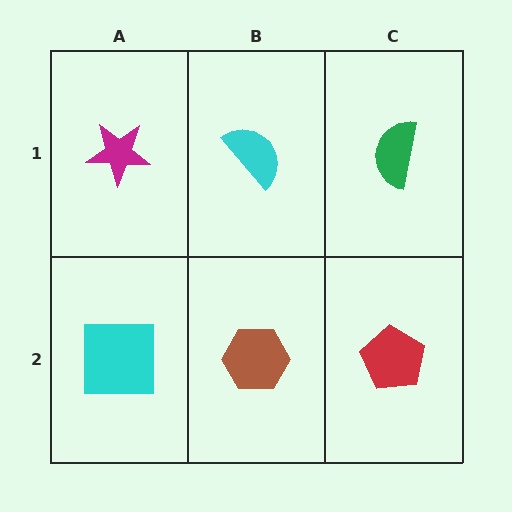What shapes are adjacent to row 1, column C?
A red pentagon (row 2, column C), a cyan semicircle (row 1, column B).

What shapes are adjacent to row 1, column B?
A brown hexagon (row 2, column B), a magenta star (row 1, column A), a green semicircle (row 1, column C).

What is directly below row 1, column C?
A red pentagon.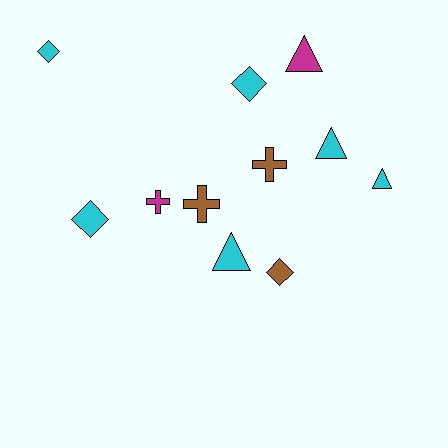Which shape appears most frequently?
Triangle, with 4 objects.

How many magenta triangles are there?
There is 1 magenta triangle.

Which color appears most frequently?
Cyan, with 6 objects.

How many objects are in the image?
There are 11 objects.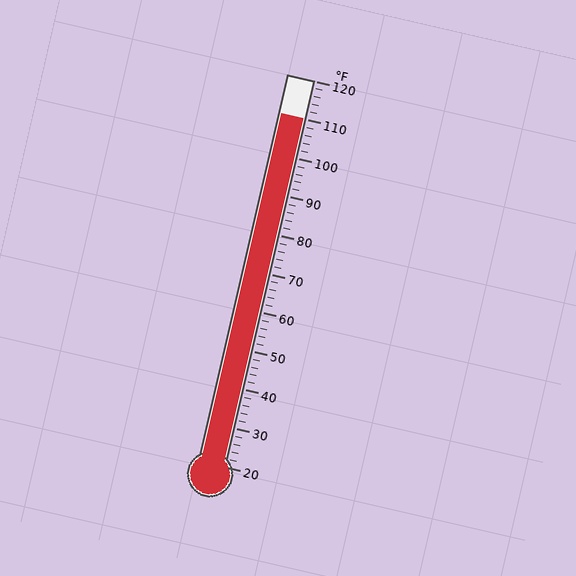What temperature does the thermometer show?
The thermometer shows approximately 110°F.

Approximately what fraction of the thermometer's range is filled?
The thermometer is filled to approximately 90% of its range.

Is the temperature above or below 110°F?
The temperature is at 110°F.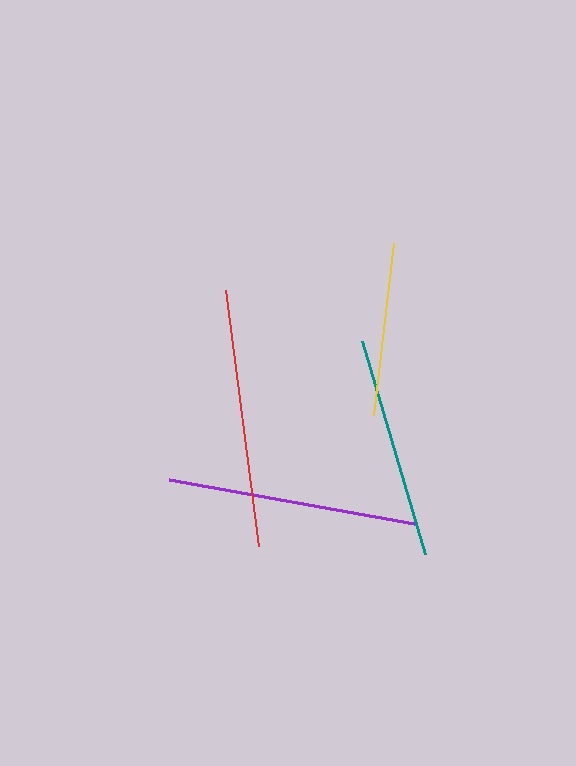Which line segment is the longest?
The red line is the longest at approximately 258 pixels.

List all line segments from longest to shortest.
From longest to shortest: red, purple, teal, yellow.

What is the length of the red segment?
The red segment is approximately 258 pixels long.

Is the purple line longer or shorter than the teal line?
The purple line is longer than the teal line.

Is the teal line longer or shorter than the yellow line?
The teal line is longer than the yellow line.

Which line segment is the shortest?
The yellow line is the shortest at approximately 173 pixels.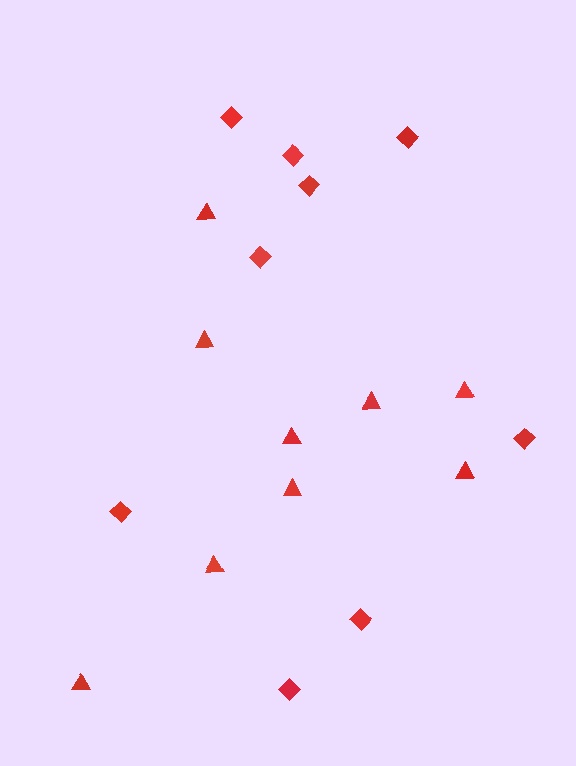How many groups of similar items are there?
There are 2 groups: one group of triangles (9) and one group of diamonds (9).